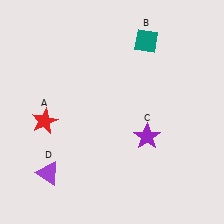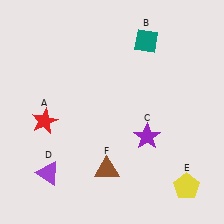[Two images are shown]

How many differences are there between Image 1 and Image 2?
There are 2 differences between the two images.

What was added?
A yellow pentagon (E), a brown triangle (F) were added in Image 2.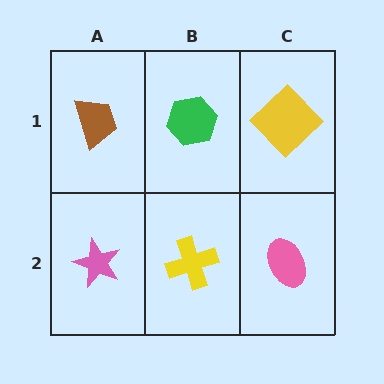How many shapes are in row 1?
3 shapes.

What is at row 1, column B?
A green hexagon.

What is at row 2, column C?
A pink ellipse.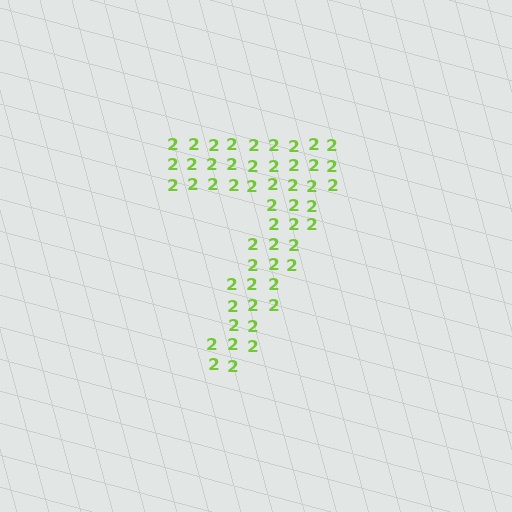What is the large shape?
The large shape is the digit 7.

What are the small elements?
The small elements are digit 2's.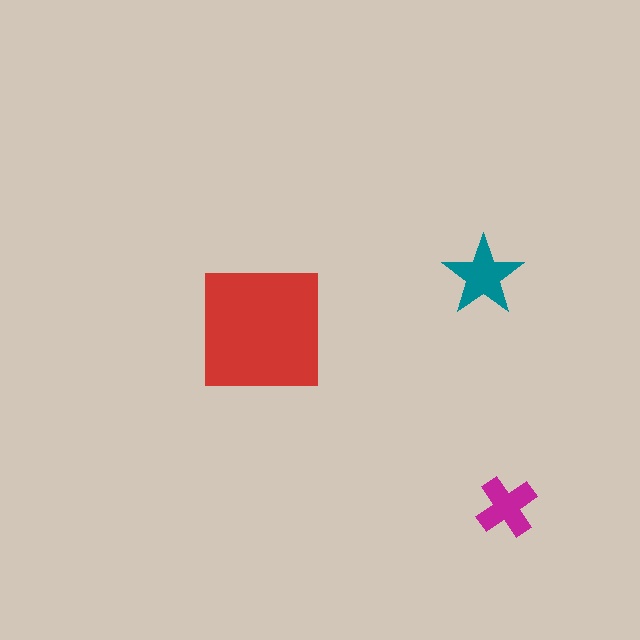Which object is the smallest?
The magenta cross.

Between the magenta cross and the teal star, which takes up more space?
The teal star.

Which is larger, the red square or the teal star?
The red square.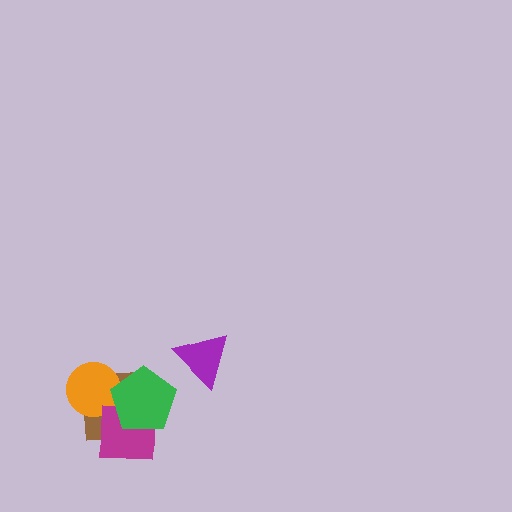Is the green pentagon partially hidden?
No, no other shape covers it.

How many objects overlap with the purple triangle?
0 objects overlap with the purple triangle.